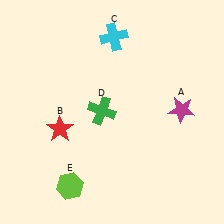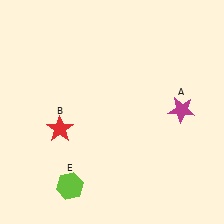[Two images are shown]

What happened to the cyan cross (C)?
The cyan cross (C) was removed in Image 2. It was in the top-right area of Image 1.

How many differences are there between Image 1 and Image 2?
There are 2 differences between the two images.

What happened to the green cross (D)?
The green cross (D) was removed in Image 2. It was in the top-left area of Image 1.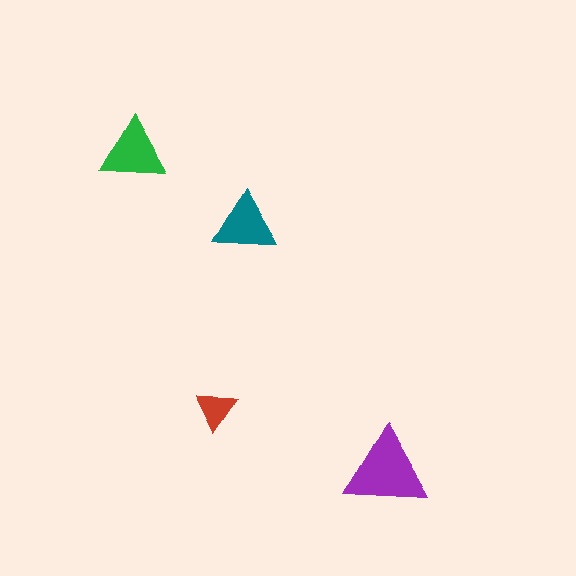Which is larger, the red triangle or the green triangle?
The green one.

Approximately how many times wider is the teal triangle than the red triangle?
About 1.5 times wider.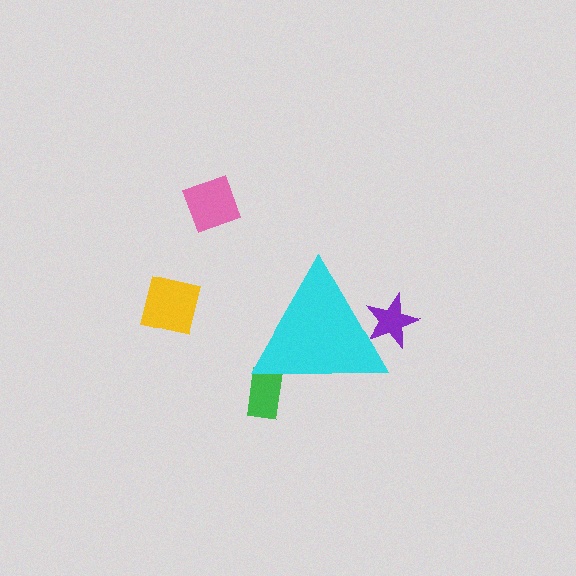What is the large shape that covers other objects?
A cyan triangle.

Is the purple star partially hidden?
Yes, the purple star is partially hidden behind the cyan triangle.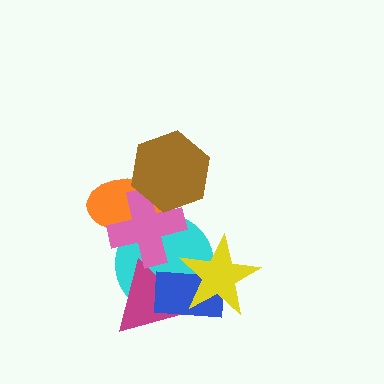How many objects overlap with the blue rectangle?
3 objects overlap with the blue rectangle.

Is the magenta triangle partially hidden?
Yes, it is partially covered by another shape.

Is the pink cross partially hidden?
Yes, it is partially covered by another shape.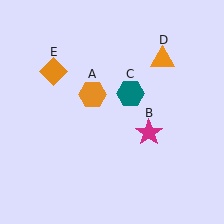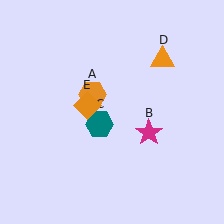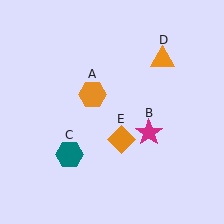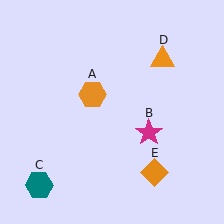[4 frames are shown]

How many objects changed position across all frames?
2 objects changed position: teal hexagon (object C), orange diamond (object E).